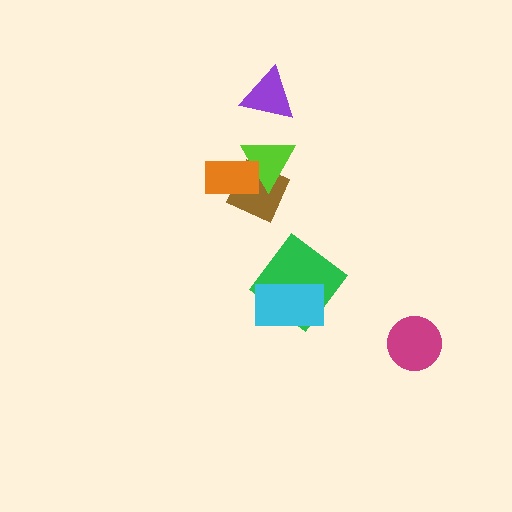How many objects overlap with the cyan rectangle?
1 object overlaps with the cyan rectangle.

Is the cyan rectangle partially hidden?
No, no other shape covers it.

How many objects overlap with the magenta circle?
0 objects overlap with the magenta circle.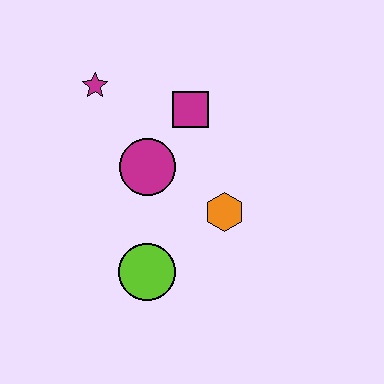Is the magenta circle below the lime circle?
No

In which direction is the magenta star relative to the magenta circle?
The magenta star is above the magenta circle.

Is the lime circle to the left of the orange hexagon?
Yes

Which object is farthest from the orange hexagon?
The magenta star is farthest from the orange hexagon.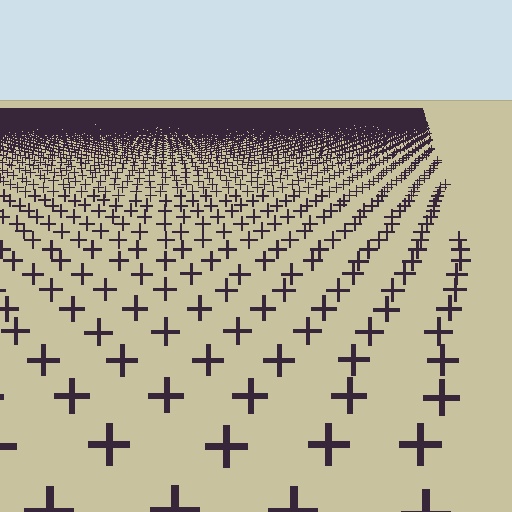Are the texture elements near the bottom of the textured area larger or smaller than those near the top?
Larger. Near the bottom, elements are closer to the viewer and appear at a bigger on-screen size.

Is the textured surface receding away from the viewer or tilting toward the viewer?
The surface is receding away from the viewer. Texture elements get smaller and denser toward the top.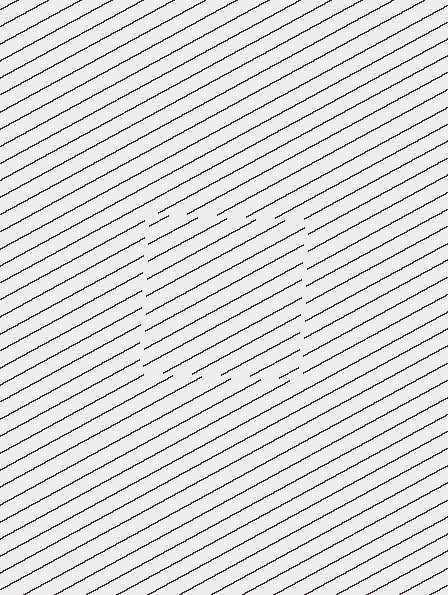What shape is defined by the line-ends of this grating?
An illusory square. The interior of the shape contains the same grating, shifted by half a period — the contour is defined by the phase discontinuity where line-ends from the inner and outer gratings abut.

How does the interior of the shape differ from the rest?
The interior of the shape contains the same grating, shifted by half a period — the contour is defined by the phase discontinuity where line-ends from the inner and outer gratings abut.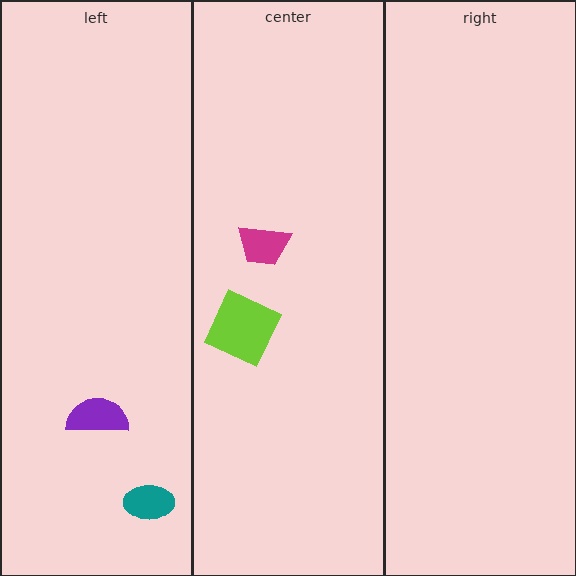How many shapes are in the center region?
2.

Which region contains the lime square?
The center region.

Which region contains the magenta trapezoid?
The center region.